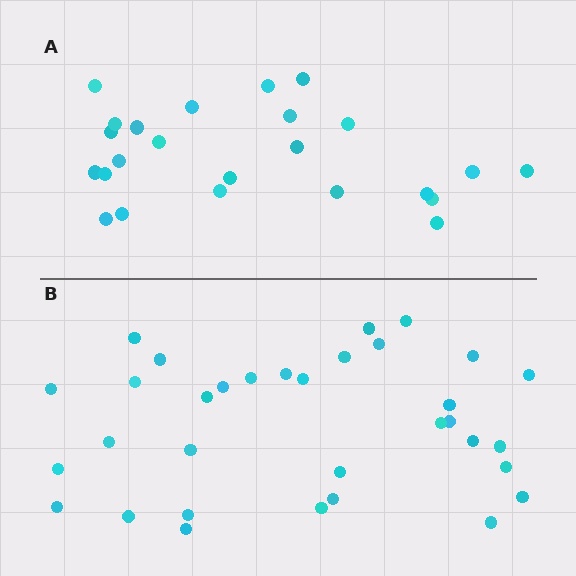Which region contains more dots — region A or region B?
Region B (the bottom region) has more dots.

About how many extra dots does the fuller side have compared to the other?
Region B has roughly 8 or so more dots than region A.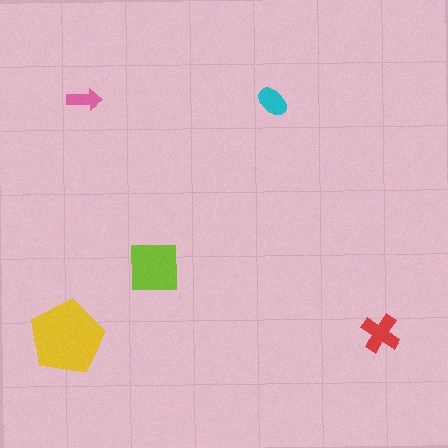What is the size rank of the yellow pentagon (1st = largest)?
1st.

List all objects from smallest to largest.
The pink arrow, the cyan ellipse, the red cross, the lime square, the yellow pentagon.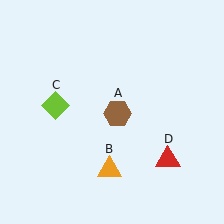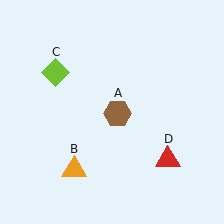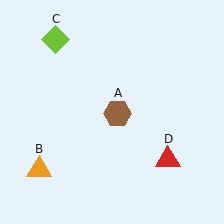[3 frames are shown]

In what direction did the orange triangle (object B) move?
The orange triangle (object B) moved left.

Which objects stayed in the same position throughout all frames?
Brown hexagon (object A) and red triangle (object D) remained stationary.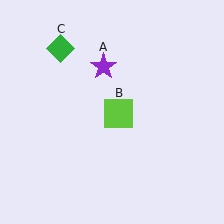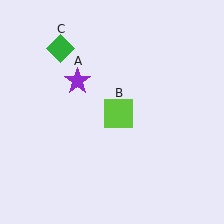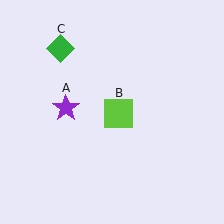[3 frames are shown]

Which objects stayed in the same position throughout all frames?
Lime square (object B) and green diamond (object C) remained stationary.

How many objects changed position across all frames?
1 object changed position: purple star (object A).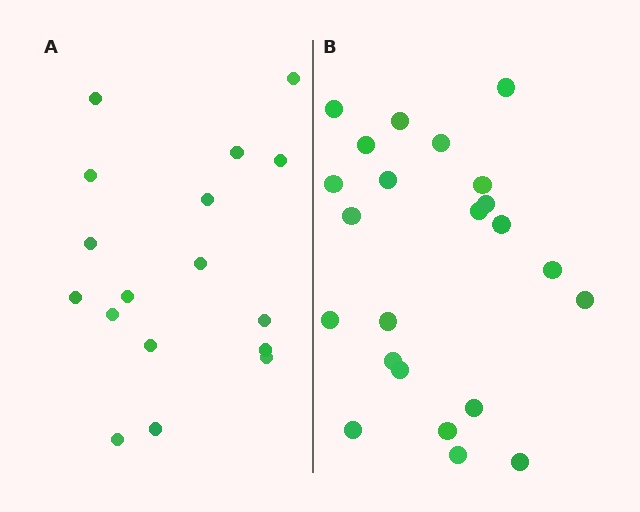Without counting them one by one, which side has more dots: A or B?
Region B (the right region) has more dots.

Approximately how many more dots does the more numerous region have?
Region B has about 6 more dots than region A.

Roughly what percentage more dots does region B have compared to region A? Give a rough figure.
About 35% more.